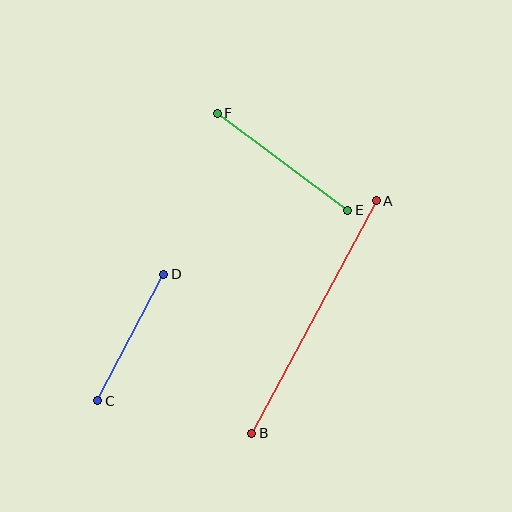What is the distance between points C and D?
The distance is approximately 143 pixels.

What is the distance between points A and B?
The distance is approximately 264 pixels.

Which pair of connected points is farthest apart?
Points A and B are farthest apart.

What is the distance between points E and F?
The distance is approximately 162 pixels.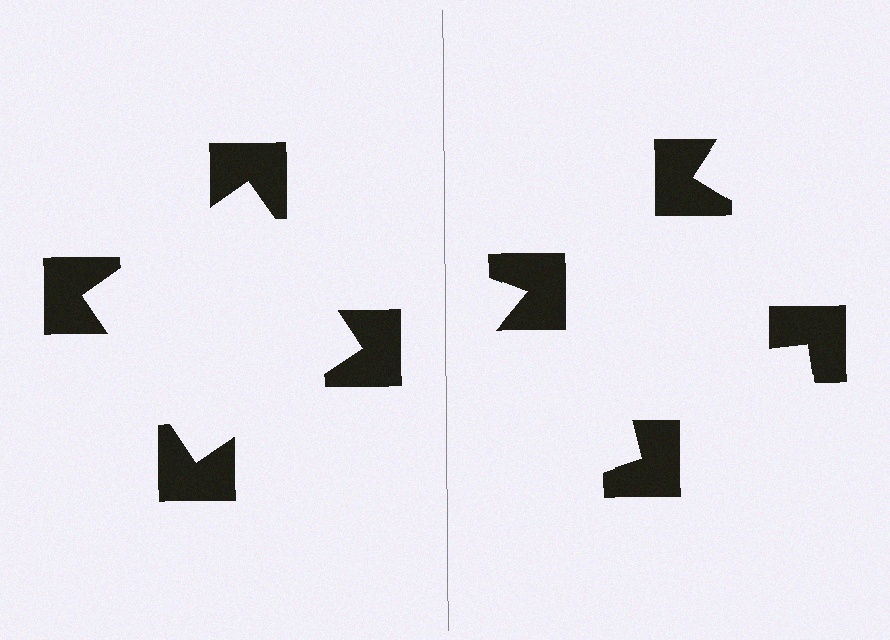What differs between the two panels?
The notched squares are positioned identically on both sides; only the wedge orientations differ. On the left they align to a square; on the right they are misaligned.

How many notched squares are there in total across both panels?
8 — 4 on each side.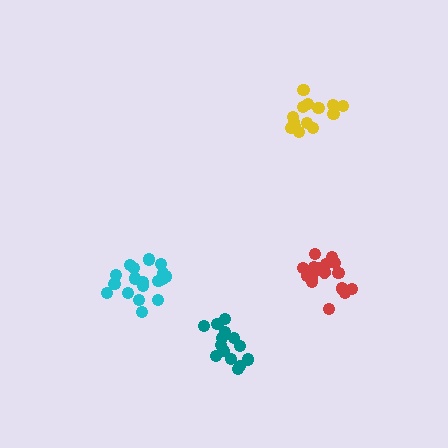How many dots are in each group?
Group 1: 18 dots, Group 2: 18 dots, Group 3: 14 dots, Group 4: 14 dots (64 total).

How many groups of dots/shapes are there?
There are 4 groups.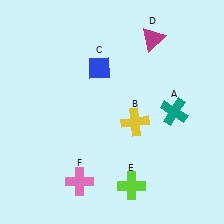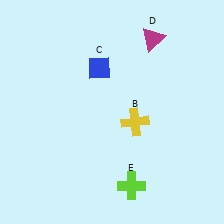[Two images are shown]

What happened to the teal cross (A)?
The teal cross (A) was removed in Image 2. It was in the top-right area of Image 1.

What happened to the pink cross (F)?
The pink cross (F) was removed in Image 2. It was in the bottom-left area of Image 1.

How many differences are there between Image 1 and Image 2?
There are 2 differences between the two images.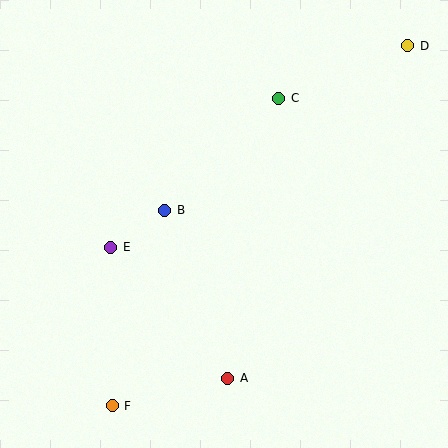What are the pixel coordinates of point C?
Point C is at (279, 98).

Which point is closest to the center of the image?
Point B at (165, 210) is closest to the center.